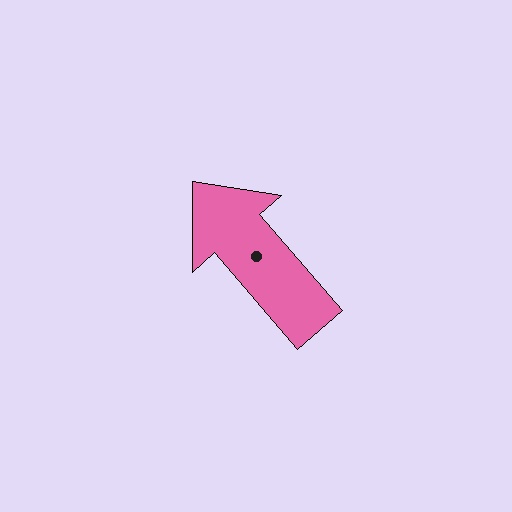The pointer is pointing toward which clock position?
Roughly 11 o'clock.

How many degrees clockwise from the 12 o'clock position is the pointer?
Approximately 319 degrees.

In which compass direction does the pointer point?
Northwest.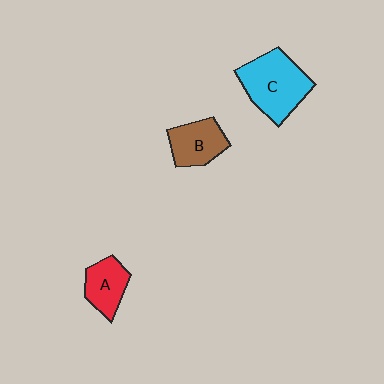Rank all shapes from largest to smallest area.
From largest to smallest: C (cyan), B (brown), A (red).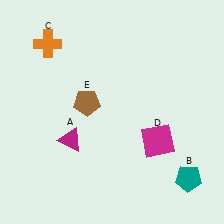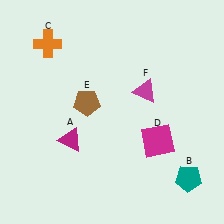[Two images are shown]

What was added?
A magenta triangle (F) was added in Image 2.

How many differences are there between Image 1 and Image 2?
There is 1 difference between the two images.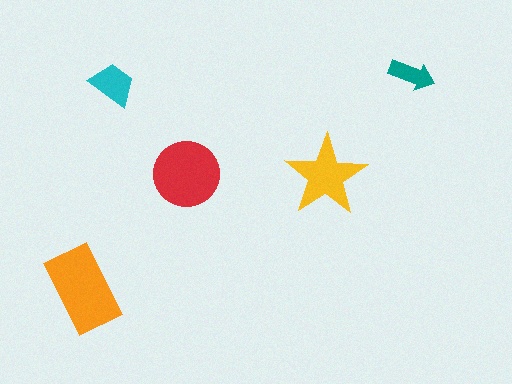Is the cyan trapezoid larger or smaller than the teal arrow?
Larger.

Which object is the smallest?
The teal arrow.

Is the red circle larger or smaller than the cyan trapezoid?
Larger.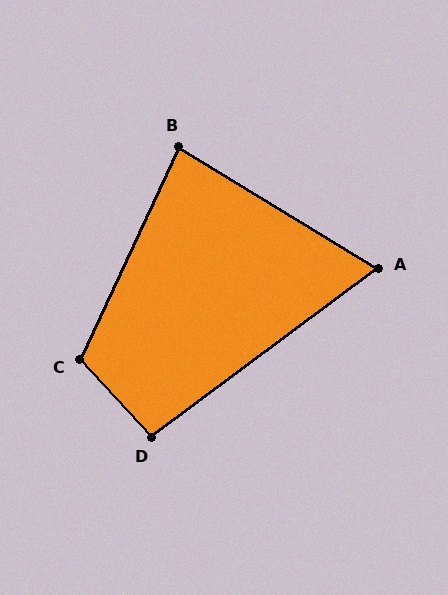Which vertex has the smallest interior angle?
A, at approximately 68 degrees.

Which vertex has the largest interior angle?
C, at approximately 112 degrees.